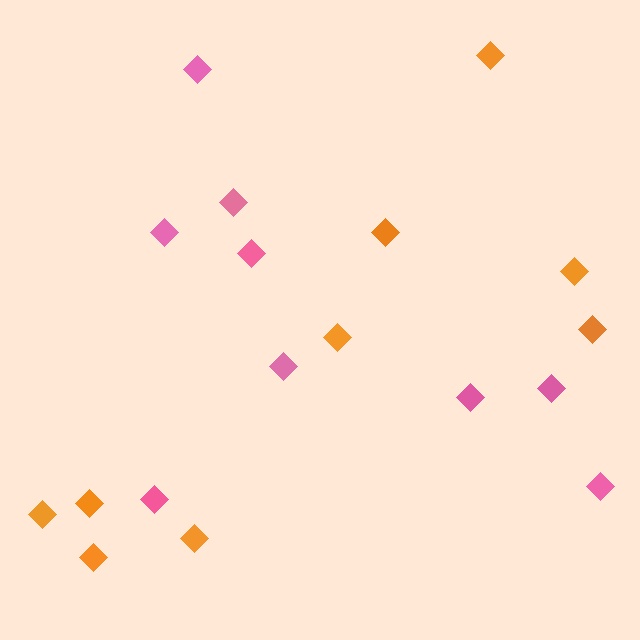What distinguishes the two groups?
There are 2 groups: one group of pink diamonds (9) and one group of orange diamonds (9).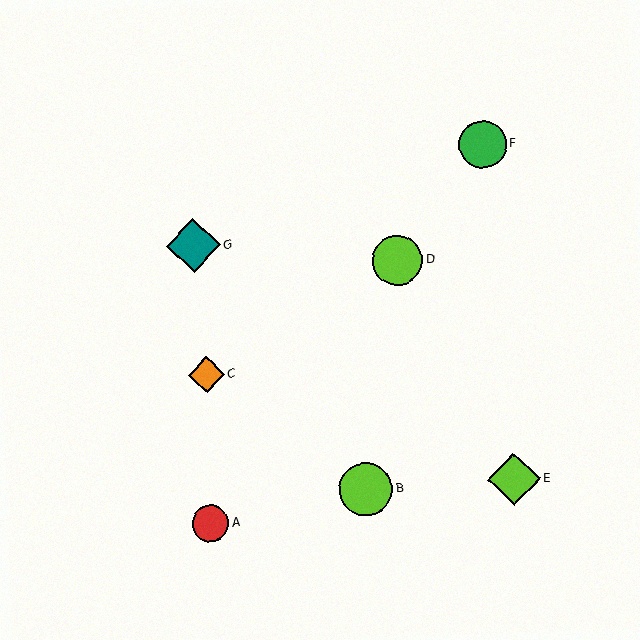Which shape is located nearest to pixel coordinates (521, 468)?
The lime diamond (labeled E) at (514, 479) is nearest to that location.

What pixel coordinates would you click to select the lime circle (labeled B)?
Click at (366, 489) to select the lime circle B.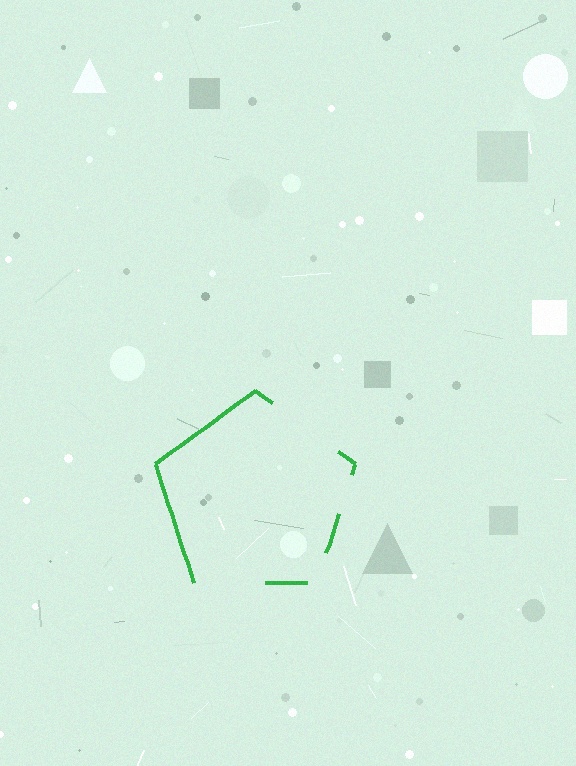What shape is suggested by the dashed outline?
The dashed outline suggests a pentagon.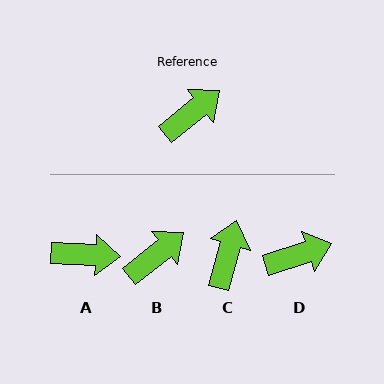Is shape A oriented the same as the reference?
No, it is off by about 41 degrees.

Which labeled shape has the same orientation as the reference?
B.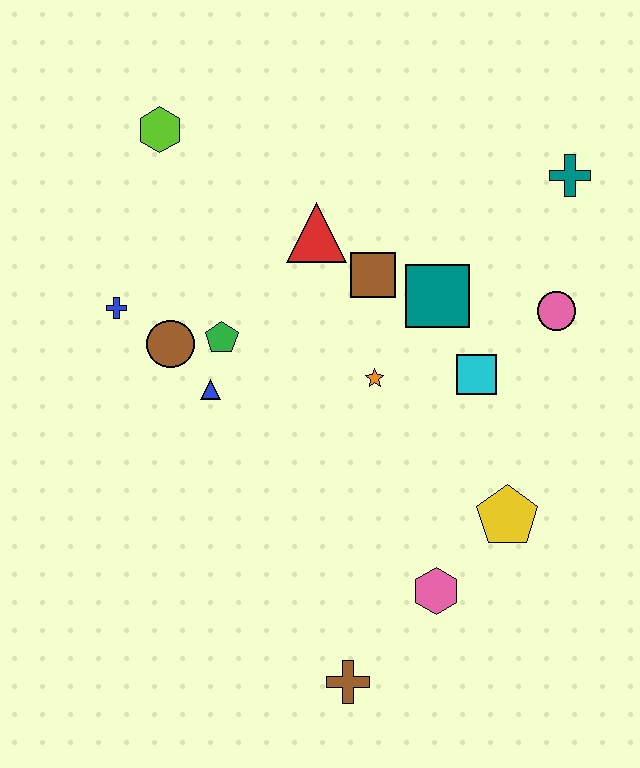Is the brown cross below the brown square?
Yes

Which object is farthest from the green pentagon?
The teal cross is farthest from the green pentagon.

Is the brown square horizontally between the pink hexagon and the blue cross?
Yes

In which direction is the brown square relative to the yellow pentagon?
The brown square is above the yellow pentagon.